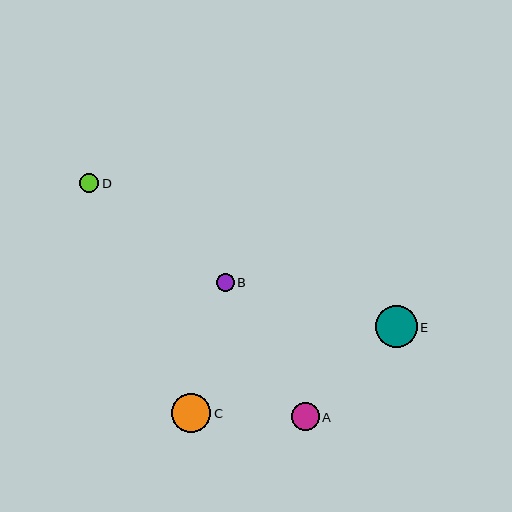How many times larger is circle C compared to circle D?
Circle C is approximately 2.1 times the size of circle D.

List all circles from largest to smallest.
From largest to smallest: E, C, A, D, B.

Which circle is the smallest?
Circle B is the smallest with a size of approximately 18 pixels.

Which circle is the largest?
Circle E is the largest with a size of approximately 42 pixels.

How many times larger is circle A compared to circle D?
Circle A is approximately 1.5 times the size of circle D.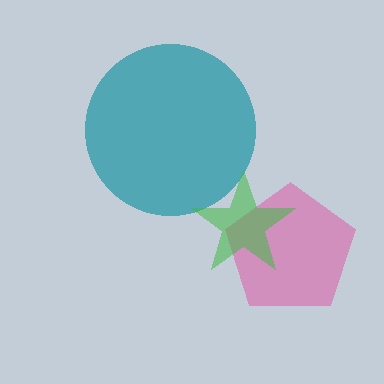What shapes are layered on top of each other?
The layered shapes are: a teal circle, a pink pentagon, a green star.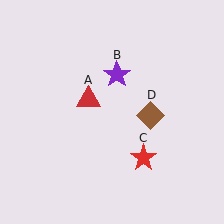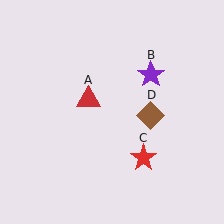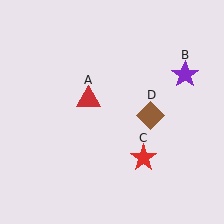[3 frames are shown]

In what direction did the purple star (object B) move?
The purple star (object B) moved right.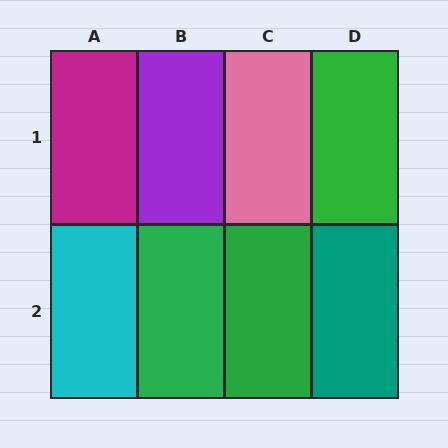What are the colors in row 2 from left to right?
Cyan, green, green, teal.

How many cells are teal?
1 cell is teal.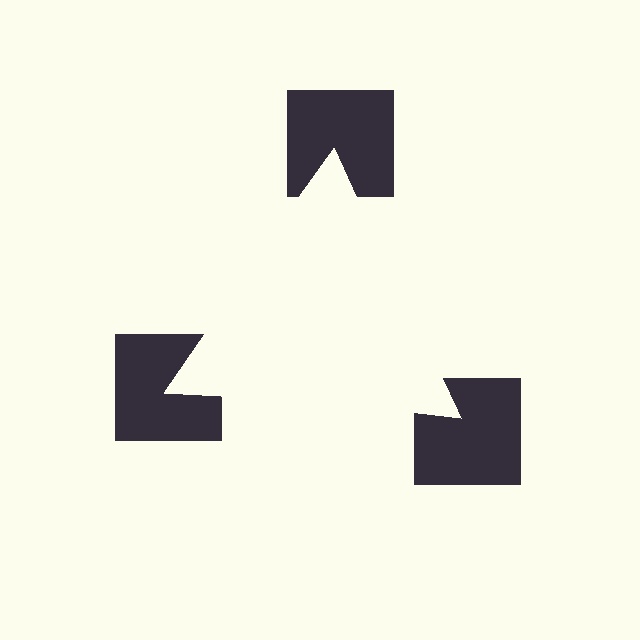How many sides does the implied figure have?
3 sides.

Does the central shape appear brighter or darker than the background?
It typically appears slightly brighter than the background, even though no actual brightness change is drawn.